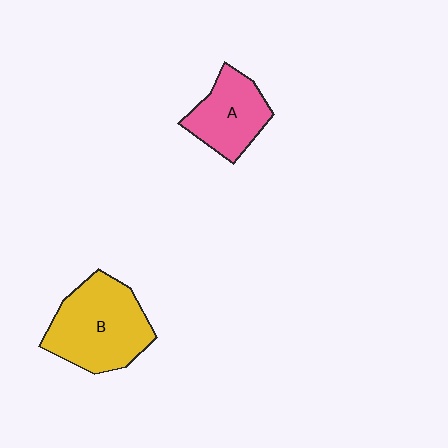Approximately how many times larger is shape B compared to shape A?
Approximately 1.5 times.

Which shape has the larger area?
Shape B (yellow).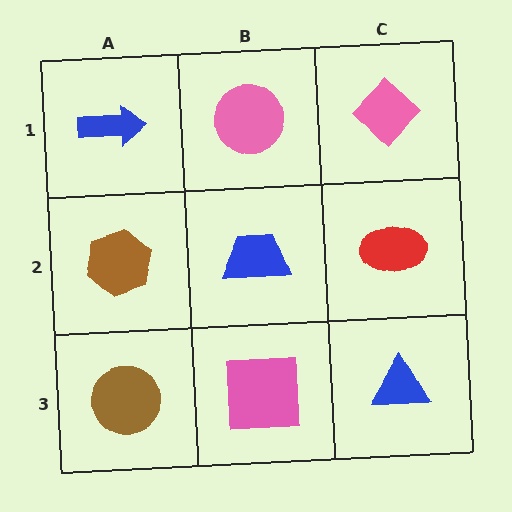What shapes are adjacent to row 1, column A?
A brown hexagon (row 2, column A), a pink circle (row 1, column B).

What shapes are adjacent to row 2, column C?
A pink diamond (row 1, column C), a blue triangle (row 3, column C), a blue trapezoid (row 2, column B).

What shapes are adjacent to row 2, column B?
A pink circle (row 1, column B), a pink square (row 3, column B), a brown hexagon (row 2, column A), a red ellipse (row 2, column C).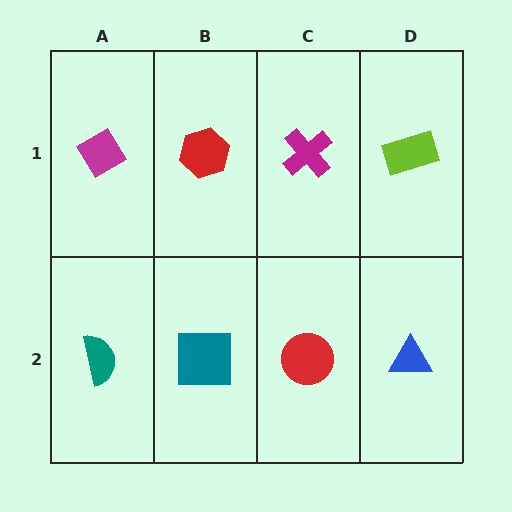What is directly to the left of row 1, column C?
A red hexagon.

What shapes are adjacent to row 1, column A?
A teal semicircle (row 2, column A), a red hexagon (row 1, column B).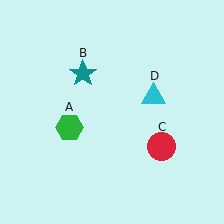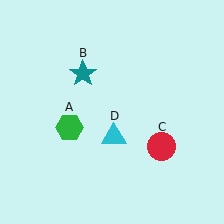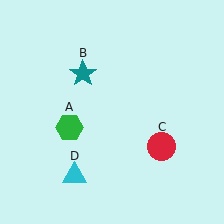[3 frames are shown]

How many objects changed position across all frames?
1 object changed position: cyan triangle (object D).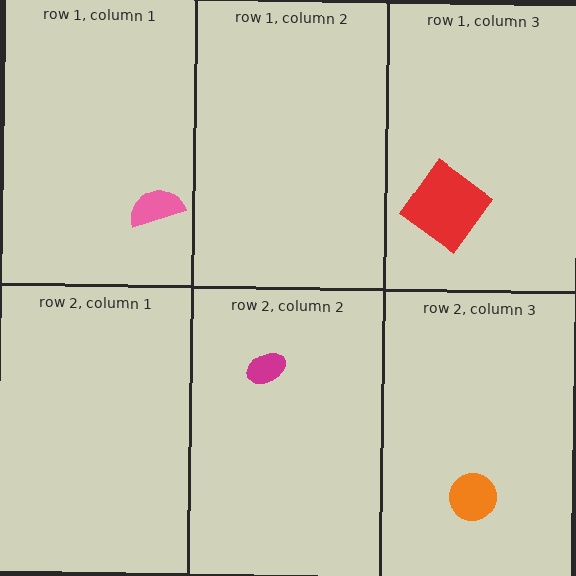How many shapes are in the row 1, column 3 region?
1.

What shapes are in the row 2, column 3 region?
The orange circle.